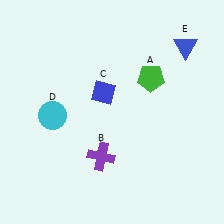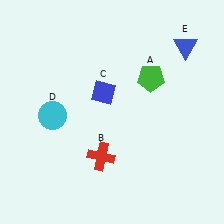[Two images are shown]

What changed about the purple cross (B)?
In Image 1, B is purple. In Image 2, it changed to red.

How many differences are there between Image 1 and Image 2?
There is 1 difference between the two images.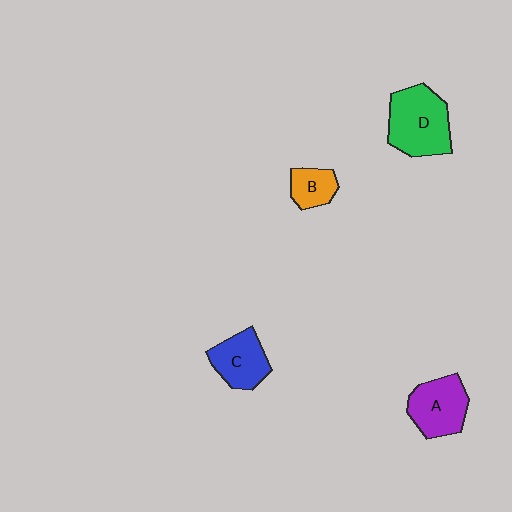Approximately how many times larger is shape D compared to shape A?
Approximately 1.3 times.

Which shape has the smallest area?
Shape B (orange).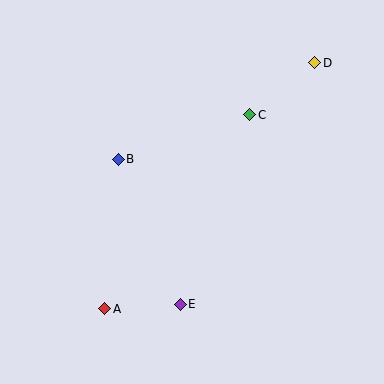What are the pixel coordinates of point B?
Point B is at (118, 159).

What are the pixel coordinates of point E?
Point E is at (180, 304).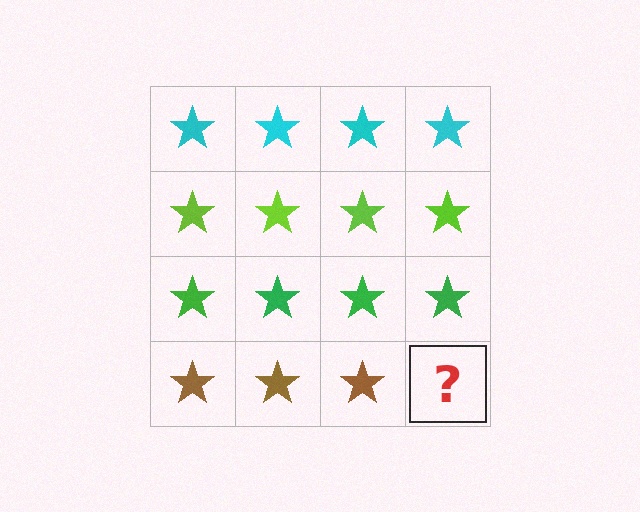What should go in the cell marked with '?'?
The missing cell should contain a brown star.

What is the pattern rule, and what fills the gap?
The rule is that each row has a consistent color. The gap should be filled with a brown star.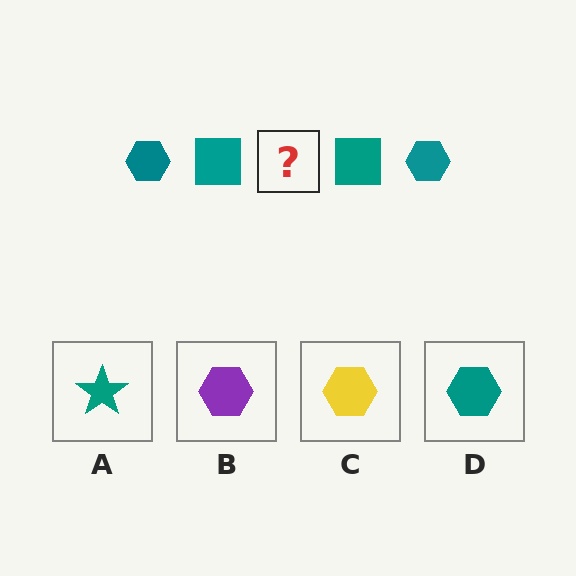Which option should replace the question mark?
Option D.